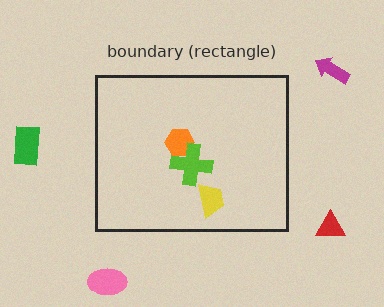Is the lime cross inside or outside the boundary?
Inside.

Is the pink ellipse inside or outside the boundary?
Outside.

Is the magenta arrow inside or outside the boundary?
Outside.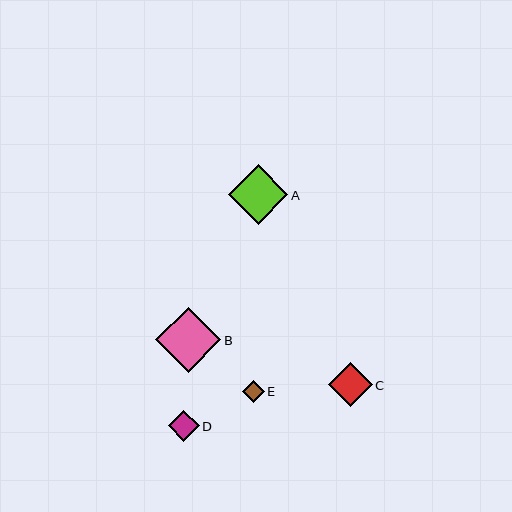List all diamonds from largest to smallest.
From largest to smallest: B, A, C, D, E.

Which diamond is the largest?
Diamond B is the largest with a size of approximately 65 pixels.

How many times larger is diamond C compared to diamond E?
Diamond C is approximately 2.0 times the size of diamond E.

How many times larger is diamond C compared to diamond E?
Diamond C is approximately 2.0 times the size of diamond E.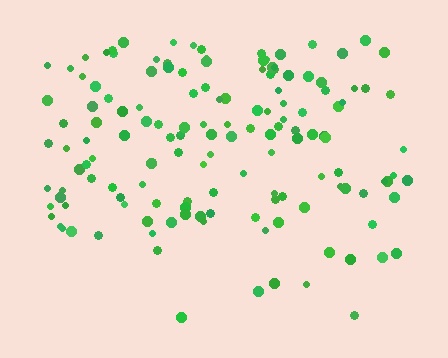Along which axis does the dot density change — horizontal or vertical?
Vertical.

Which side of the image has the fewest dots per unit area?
The bottom.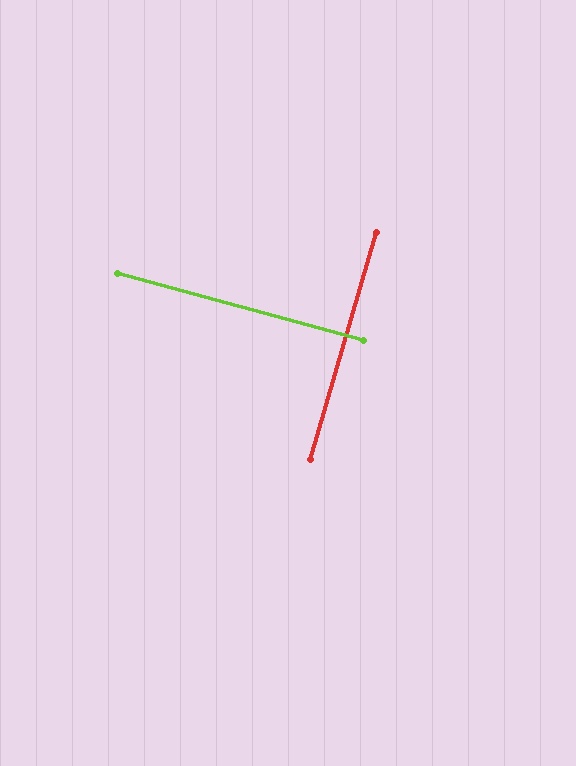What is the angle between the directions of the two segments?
Approximately 89 degrees.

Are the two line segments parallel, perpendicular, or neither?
Perpendicular — they meet at approximately 89°.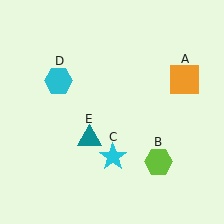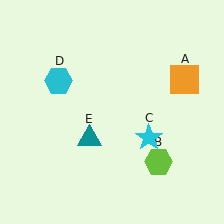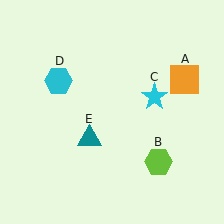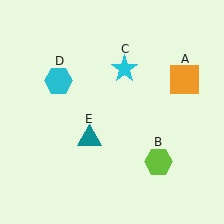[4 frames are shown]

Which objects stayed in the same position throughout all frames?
Orange square (object A) and lime hexagon (object B) and cyan hexagon (object D) and teal triangle (object E) remained stationary.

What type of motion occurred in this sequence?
The cyan star (object C) rotated counterclockwise around the center of the scene.